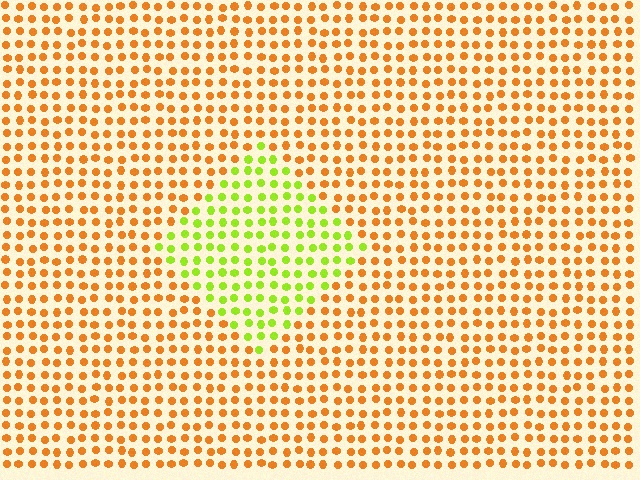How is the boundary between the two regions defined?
The boundary is defined purely by a slight shift in hue (about 58 degrees). Spacing, size, and orientation are identical on both sides.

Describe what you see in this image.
The image is filled with small orange elements in a uniform arrangement. A diamond-shaped region is visible where the elements are tinted to a slightly different hue, forming a subtle color boundary.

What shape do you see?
I see a diamond.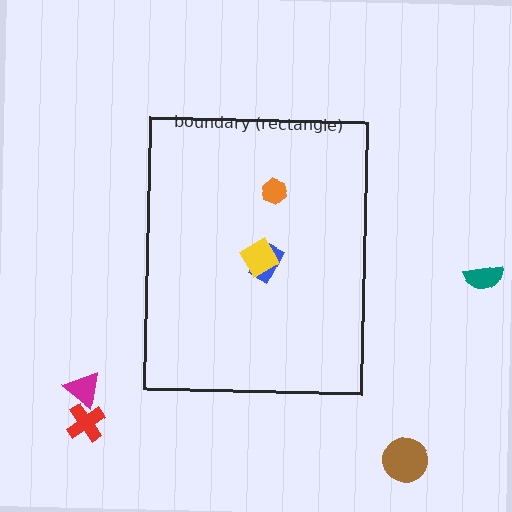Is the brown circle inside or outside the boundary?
Outside.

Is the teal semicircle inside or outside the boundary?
Outside.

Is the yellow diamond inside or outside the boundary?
Inside.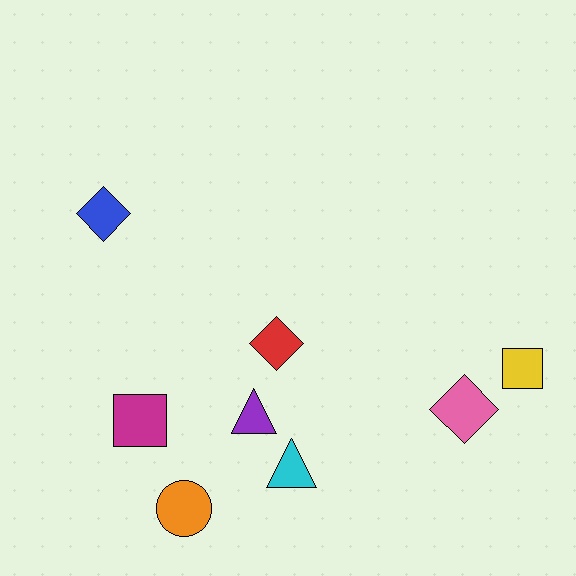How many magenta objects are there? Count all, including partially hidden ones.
There is 1 magenta object.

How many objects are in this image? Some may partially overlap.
There are 8 objects.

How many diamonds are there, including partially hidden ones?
There are 3 diamonds.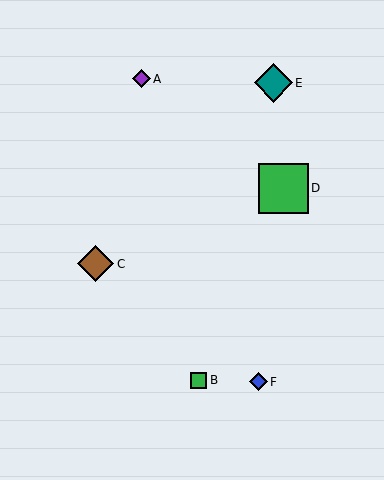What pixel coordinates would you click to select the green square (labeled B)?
Click at (199, 380) to select the green square B.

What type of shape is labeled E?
Shape E is a teal diamond.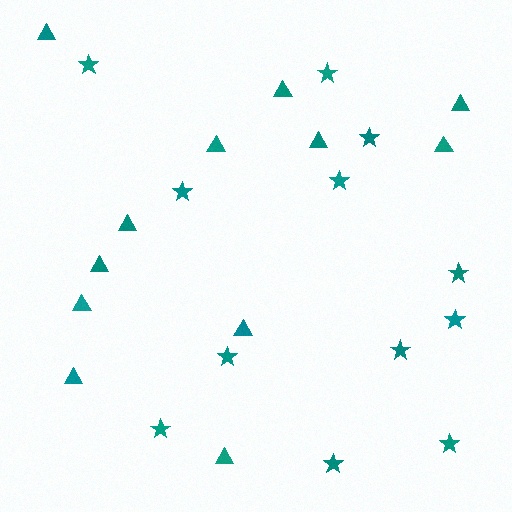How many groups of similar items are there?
There are 2 groups: one group of stars (12) and one group of triangles (12).